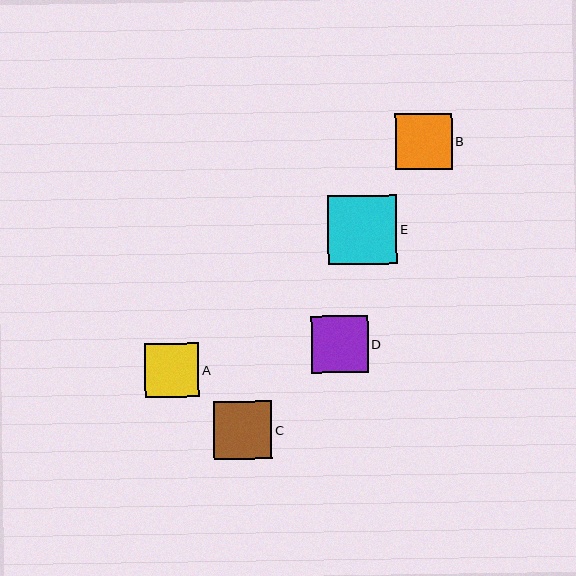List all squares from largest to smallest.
From largest to smallest: E, C, D, B, A.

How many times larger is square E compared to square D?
Square E is approximately 1.2 times the size of square D.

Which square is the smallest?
Square A is the smallest with a size of approximately 54 pixels.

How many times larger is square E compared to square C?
Square E is approximately 1.2 times the size of square C.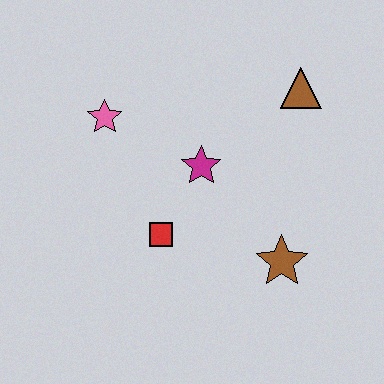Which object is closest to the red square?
The magenta star is closest to the red square.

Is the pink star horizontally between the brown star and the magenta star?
No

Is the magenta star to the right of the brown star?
No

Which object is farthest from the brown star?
The pink star is farthest from the brown star.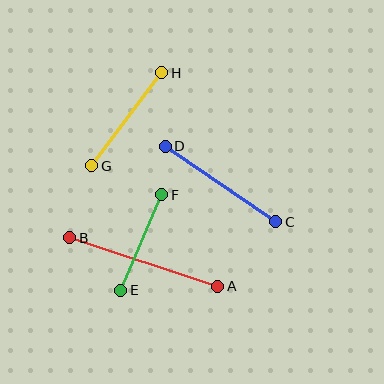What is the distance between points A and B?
The distance is approximately 156 pixels.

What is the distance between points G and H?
The distance is approximately 116 pixels.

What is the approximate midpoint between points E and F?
The midpoint is at approximately (141, 243) pixels.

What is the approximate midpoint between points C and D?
The midpoint is at approximately (221, 184) pixels.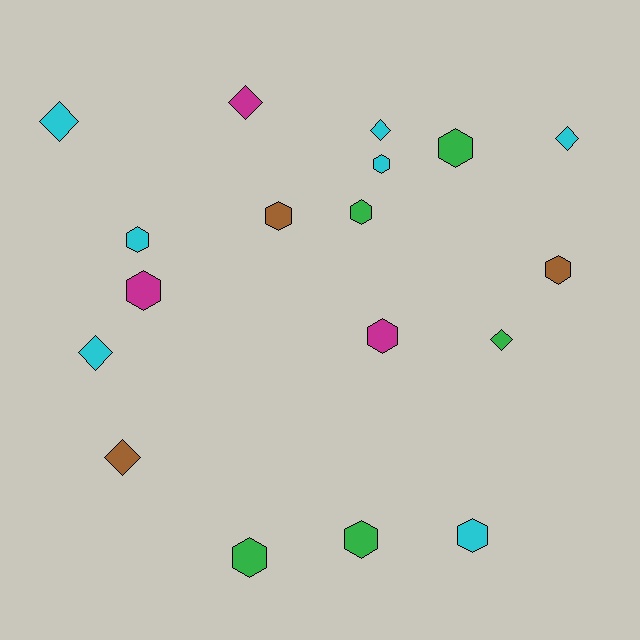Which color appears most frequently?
Cyan, with 7 objects.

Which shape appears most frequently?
Hexagon, with 11 objects.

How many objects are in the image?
There are 18 objects.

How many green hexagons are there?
There are 4 green hexagons.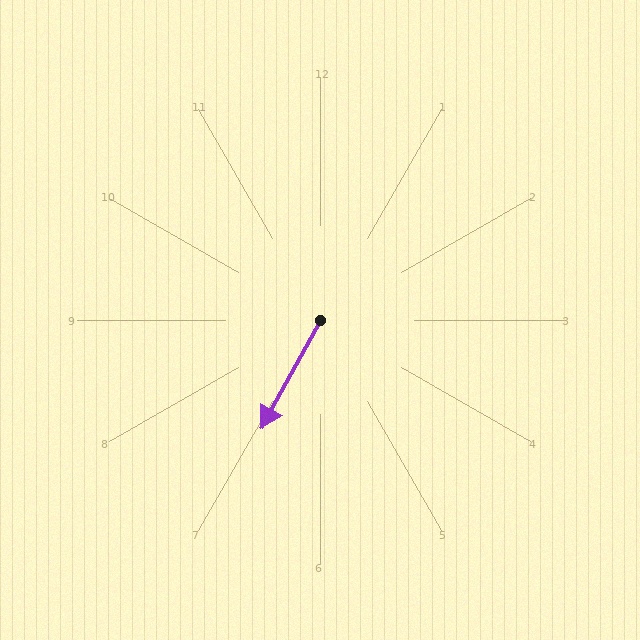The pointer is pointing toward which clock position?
Roughly 7 o'clock.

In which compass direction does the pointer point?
Southwest.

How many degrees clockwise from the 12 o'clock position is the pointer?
Approximately 209 degrees.